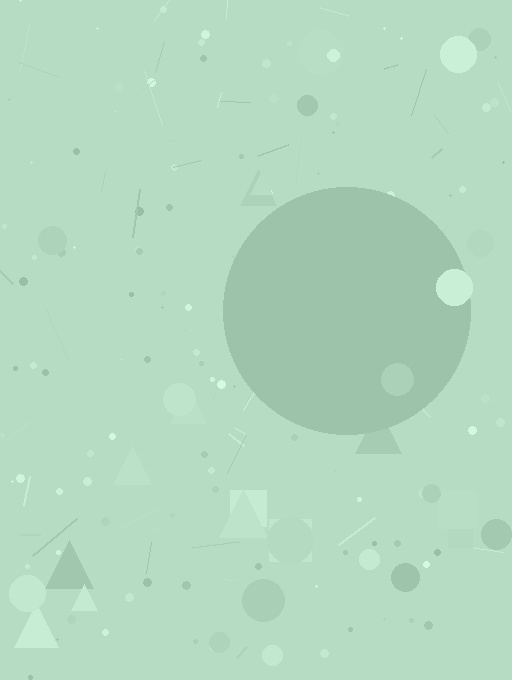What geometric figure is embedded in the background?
A circle is embedded in the background.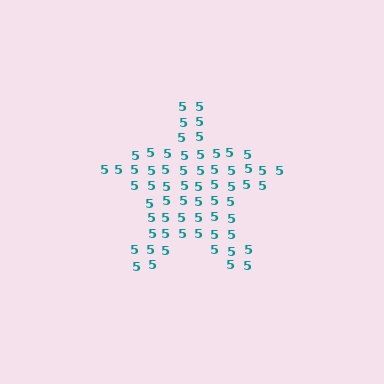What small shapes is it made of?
It is made of small digit 5's.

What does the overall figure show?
The overall figure shows a star.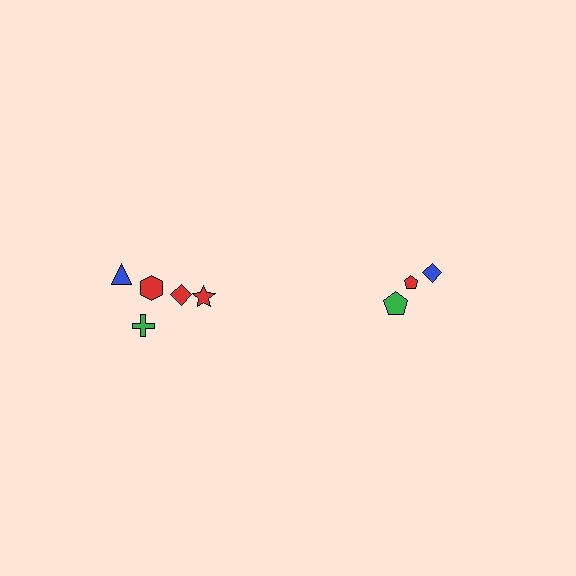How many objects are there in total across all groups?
There are 8 objects.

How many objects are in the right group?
There are 3 objects.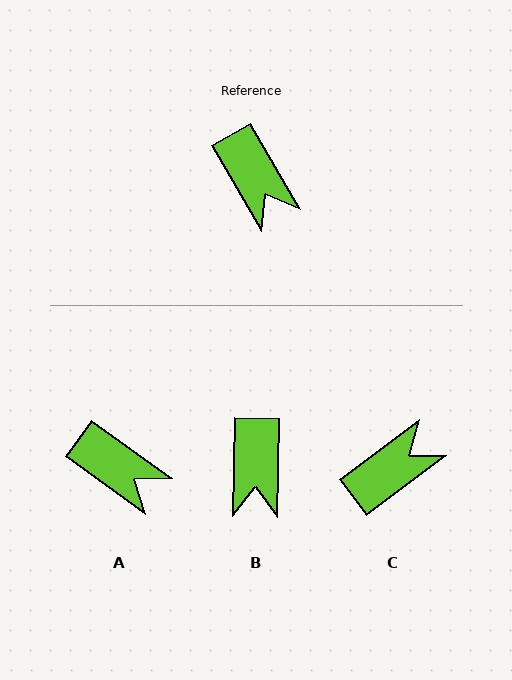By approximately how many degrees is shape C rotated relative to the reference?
Approximately 97 degrees counter-clockwise.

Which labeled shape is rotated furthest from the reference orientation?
C, about 97 degrees away.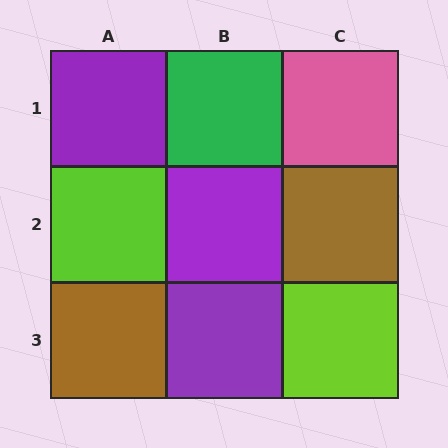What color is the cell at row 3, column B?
Purple.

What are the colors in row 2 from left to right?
Lime, purple, brown.